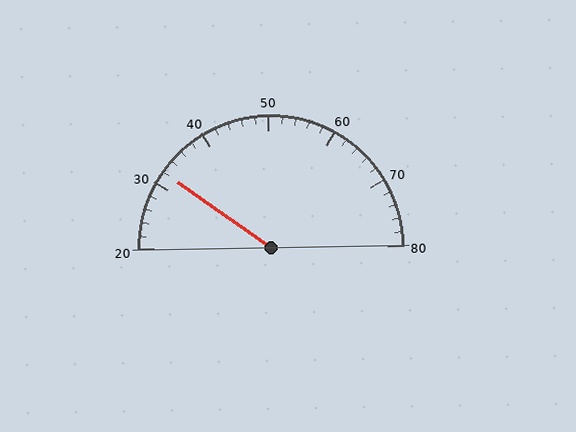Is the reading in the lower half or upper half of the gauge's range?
The reading is in the lower half of the range (20 to 80).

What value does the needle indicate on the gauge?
The needle indicates approximately 32.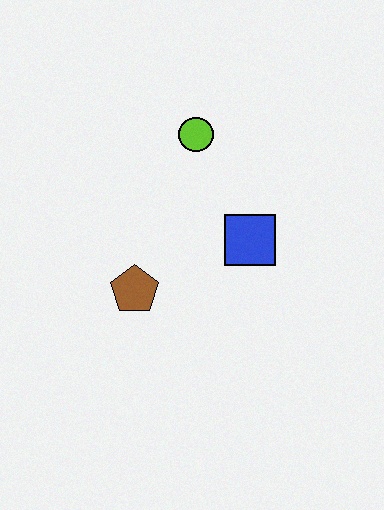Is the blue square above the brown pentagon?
Yes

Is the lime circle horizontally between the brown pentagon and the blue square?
Yes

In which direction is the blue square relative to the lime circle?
The blue square is below the lime circle.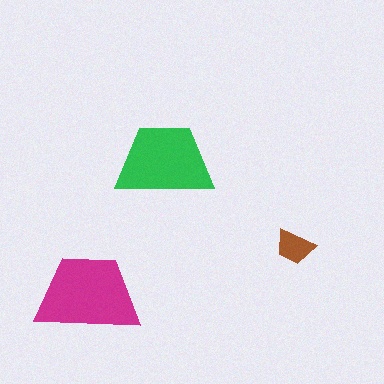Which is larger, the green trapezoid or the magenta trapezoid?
The magenta one.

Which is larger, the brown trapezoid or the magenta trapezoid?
The magenta one.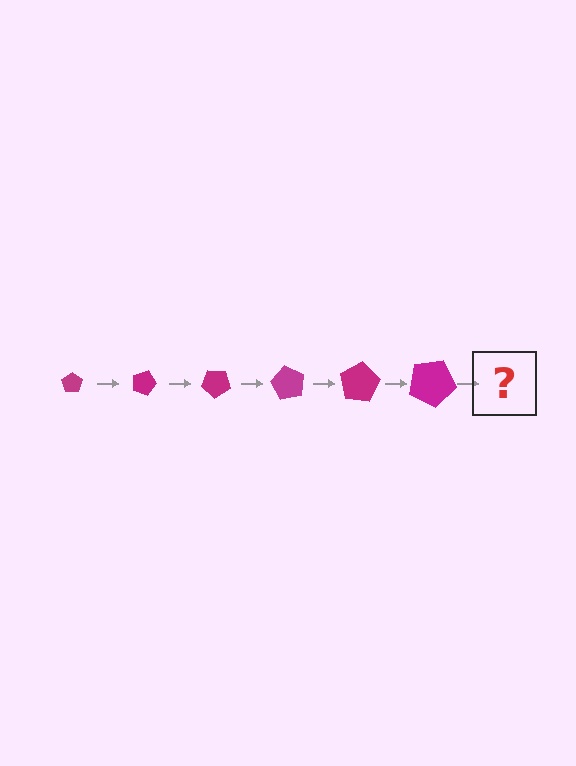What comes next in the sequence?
The next element should be a pentagon, larger than the previous one and rotated 120 degrees from the start.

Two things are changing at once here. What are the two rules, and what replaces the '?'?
The two rules are that the pentagon grows larger each step and it rotates 20 degrees each step. The '?' should be a pentagon, larger than the previous one and rotated 120 degrees from the start.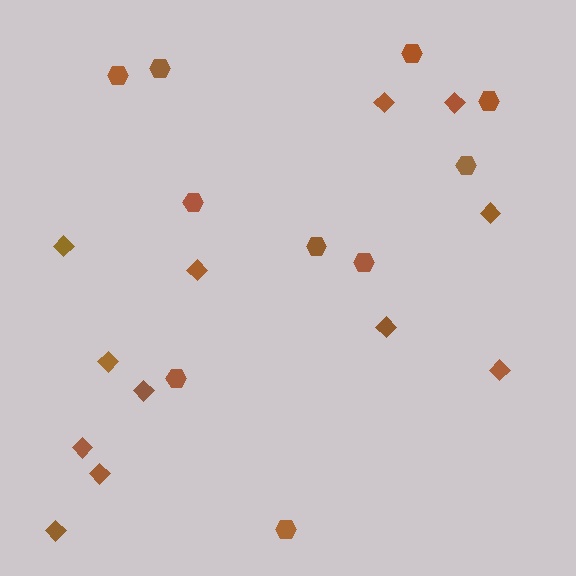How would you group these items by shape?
There are 2 groups: one group of diamonds (12) and one group of hexagons (10).